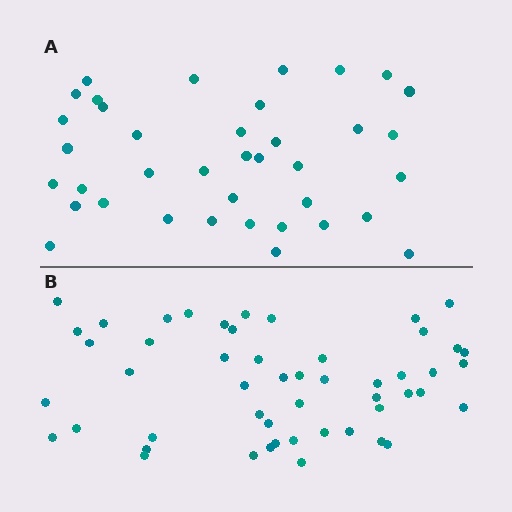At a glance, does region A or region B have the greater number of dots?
Region B (the bottom region) has more dots.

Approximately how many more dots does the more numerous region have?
Region B has approximately 15 more dots than region A.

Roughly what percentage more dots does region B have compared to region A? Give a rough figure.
About 35% more.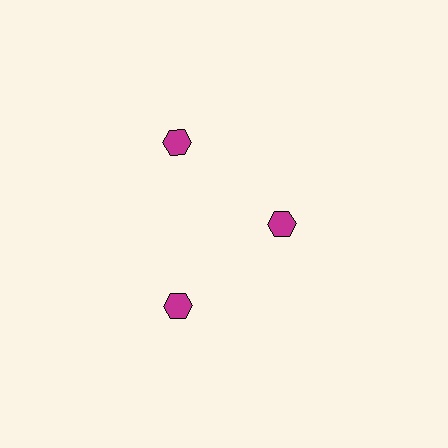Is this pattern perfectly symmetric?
No. The 3 magenta hexagons are arranged in a ring, but one element near the 3 o'clock position is pulled inward toward the center, breaking the 3-fold rotational symmetry.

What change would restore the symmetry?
The symmetry would be restored by moving it outward, back onto the ring so that all 3 hexagons sit at equal angles and equal distance from the center.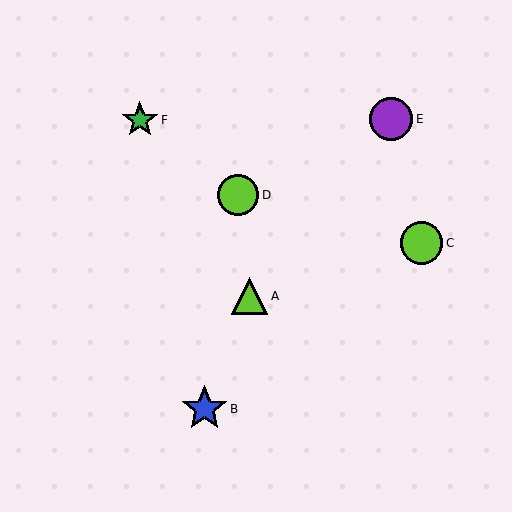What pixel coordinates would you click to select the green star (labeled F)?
Click at (140, 120) to select the green star F.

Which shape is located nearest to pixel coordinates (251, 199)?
The lime circle (labeled D) at (238, 195) is nearest to that location.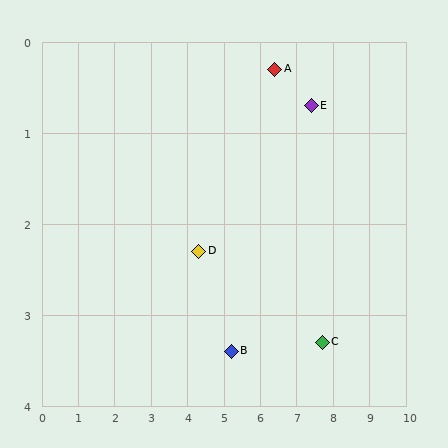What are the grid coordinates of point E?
Point E is at approximately (7.4, 0.7).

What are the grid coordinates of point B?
Point B is at approximately (5.2, 3.4).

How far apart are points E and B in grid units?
Points E and B are about 3.5 grid units apart.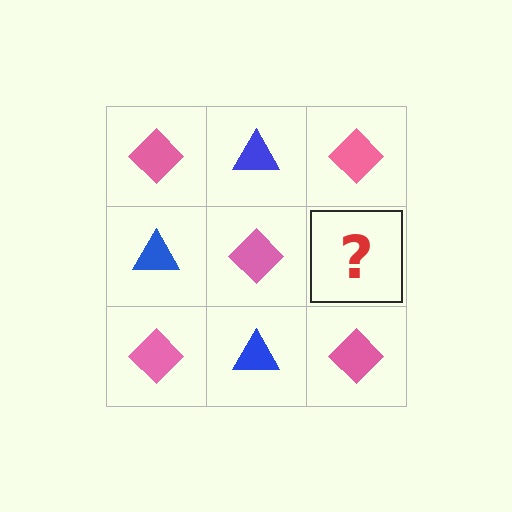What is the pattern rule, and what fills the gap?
The rule is that it alternates pink diamond and blue triangle in a checkerboard pattern. The gap should be filled with a blue triangle.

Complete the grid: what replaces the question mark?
The question mark should be replaced with a blue triangle.